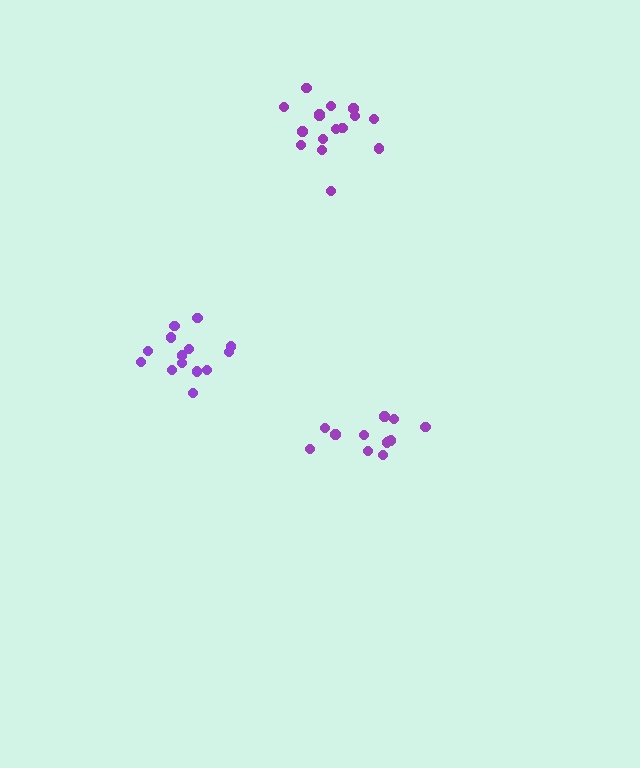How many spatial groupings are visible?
There are 3 spatial groupings.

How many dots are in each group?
Group 1: 12 dots, Group 2: 14 dots, Group 3: 16 dots (42 total).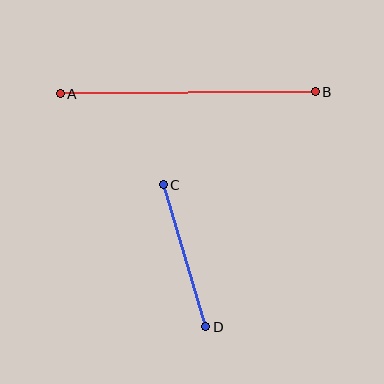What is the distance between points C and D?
The distance is approximately 148 pixels.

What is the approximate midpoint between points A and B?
The midpoint is at approximately (188, 93) pixels.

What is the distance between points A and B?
The distance is approximately 255 pixels.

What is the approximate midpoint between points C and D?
The midpoint is at approximately (185, 256) pixels.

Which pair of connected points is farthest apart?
Points A and B are farthest apart.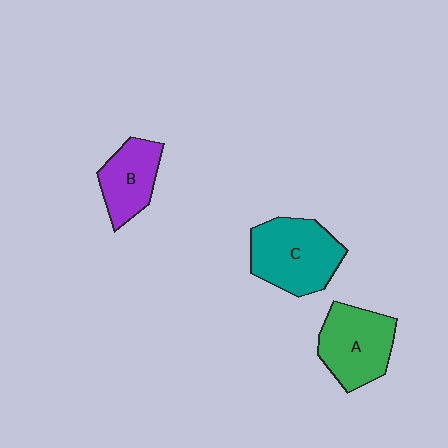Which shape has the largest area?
Shape C (teal).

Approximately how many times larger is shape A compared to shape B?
Approximately 1.3 times.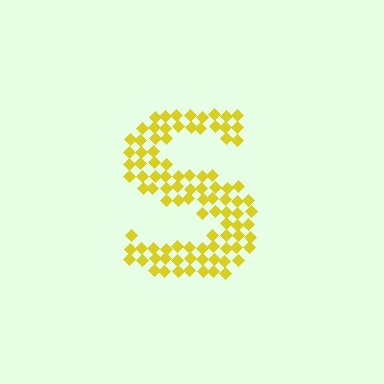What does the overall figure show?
The overall figure shows the letter S.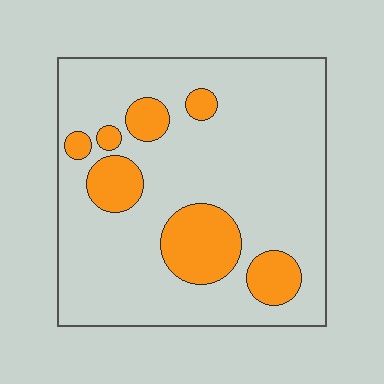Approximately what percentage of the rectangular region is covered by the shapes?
Approximately 20%.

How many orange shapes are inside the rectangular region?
7.